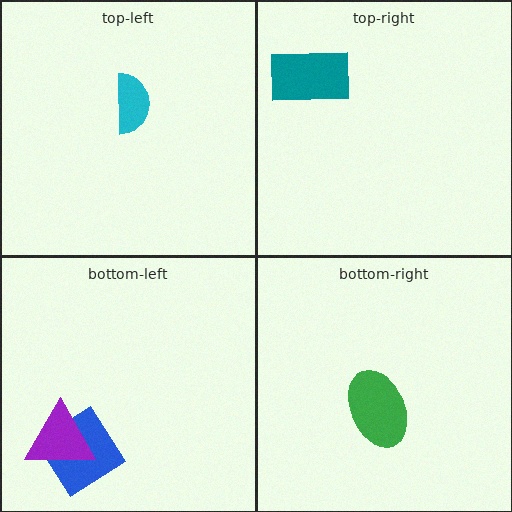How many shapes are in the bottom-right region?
1.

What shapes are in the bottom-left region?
The blue diamond, the purple triangle.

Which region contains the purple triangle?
The bottom-left region.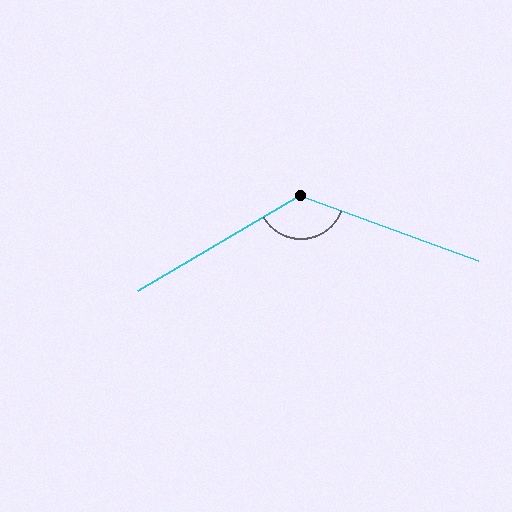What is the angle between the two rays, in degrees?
Approximately 130 degrees.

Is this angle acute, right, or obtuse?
It is obtuse.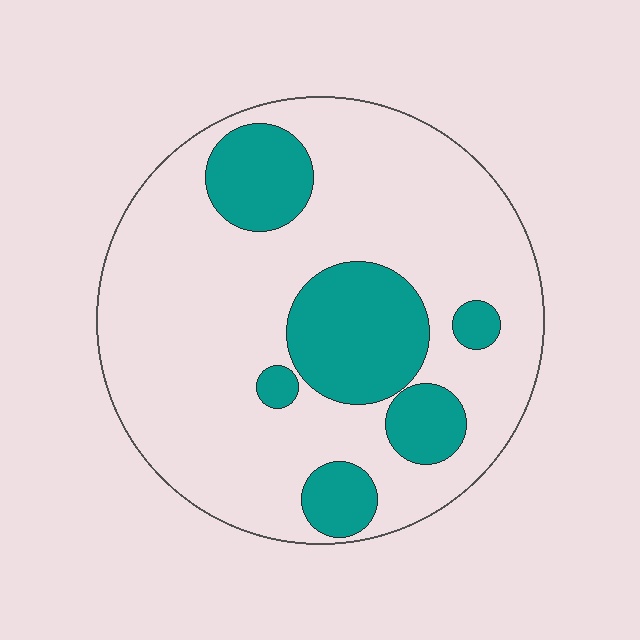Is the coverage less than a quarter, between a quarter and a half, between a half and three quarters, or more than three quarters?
Less than a quarter.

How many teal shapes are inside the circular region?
6.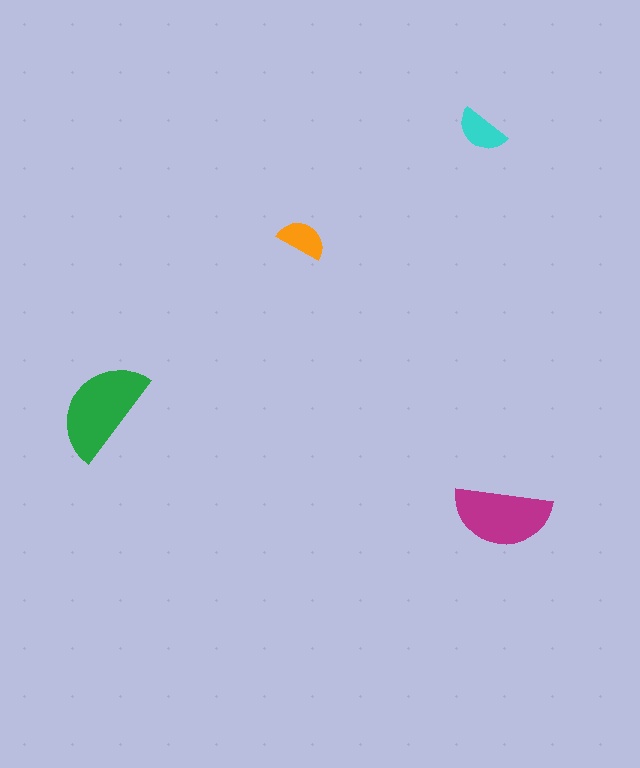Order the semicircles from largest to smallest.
the green one, the magenta one, the cyan one, the orange one.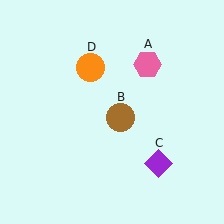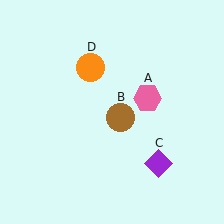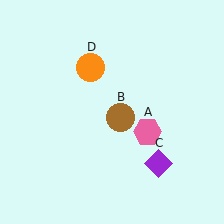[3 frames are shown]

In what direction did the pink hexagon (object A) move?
The pink hexagon (object A) moved down.